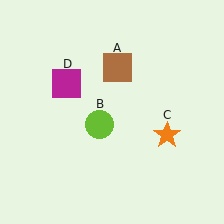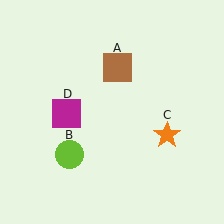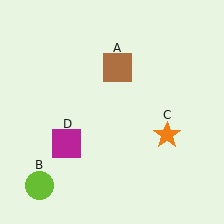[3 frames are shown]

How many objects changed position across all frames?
2 objects changed position: lime circle (object B), magenta square (object D).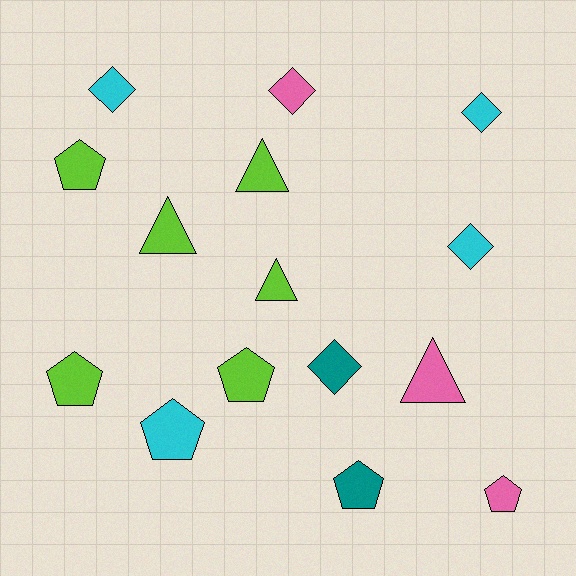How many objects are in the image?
There are 15 objects.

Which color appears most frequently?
Lime, with 6 objects.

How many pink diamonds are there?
There is 1 pink diamond.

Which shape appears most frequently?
Pentagon, with 6 objects.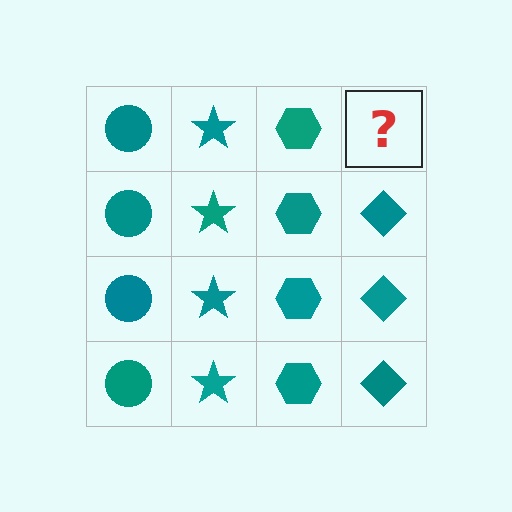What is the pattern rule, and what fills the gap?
The rule is that each column has a consistent shape. The gap should be filled with a teal diamond.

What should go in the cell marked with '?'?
The missing cell should contain a teal diamond.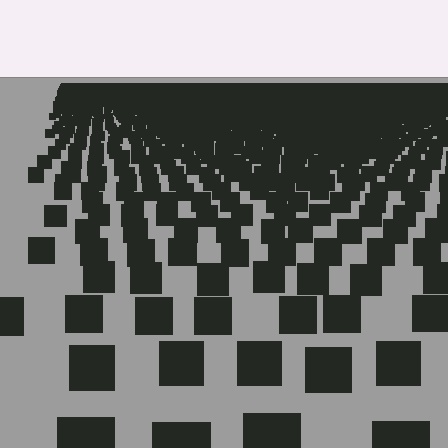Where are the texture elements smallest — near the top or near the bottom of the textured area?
Near the top.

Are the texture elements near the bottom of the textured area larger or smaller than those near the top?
Larger. Near the bottom, elements are closer to the viewer and appear at a bigger on-screen size.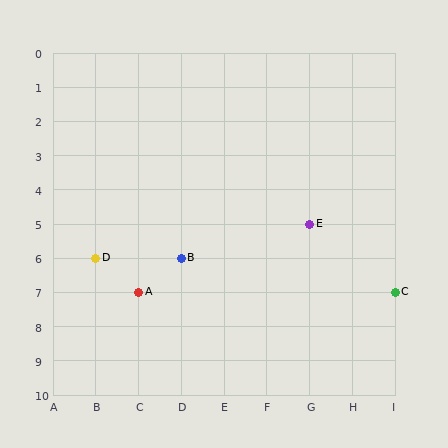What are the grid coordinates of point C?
Point C is at grid coordinates (I, 7).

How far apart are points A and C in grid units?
Points A and C are 6 columns apart.